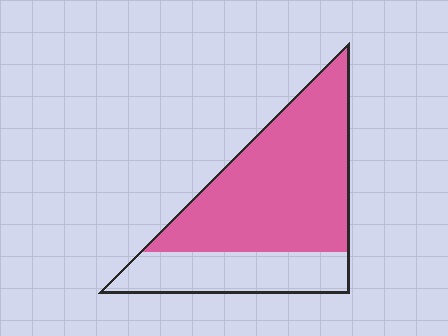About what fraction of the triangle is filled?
About two thirds (2/3).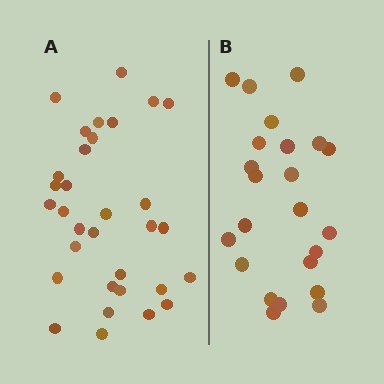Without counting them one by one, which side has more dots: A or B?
Region A (the left region) has more dots.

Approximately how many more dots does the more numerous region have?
Region A has roughly 8 or so more dots than region B.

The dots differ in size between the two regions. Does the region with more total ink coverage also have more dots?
No. Region B has more total ink coverage because its dots are larger, but region A actually contains more individual dots. Total area can be misleading — the number of items is what matters here.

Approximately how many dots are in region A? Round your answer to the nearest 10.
About 30 dots. (The exact count is 32, which rounds to 30.)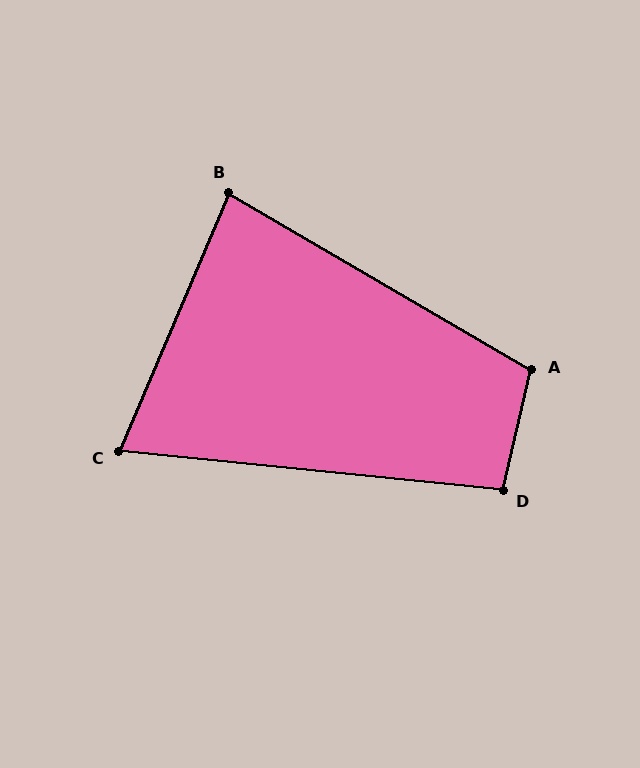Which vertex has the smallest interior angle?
C, at approximately 73 degrees.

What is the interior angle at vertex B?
Approximately 83 degrees (acute).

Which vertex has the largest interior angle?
A, at approximately 107 degrees.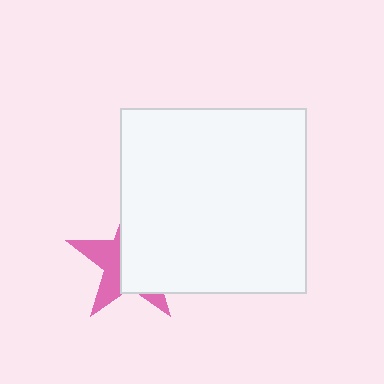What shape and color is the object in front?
The object in front is a white square.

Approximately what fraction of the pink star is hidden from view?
Roughly 61% of the pink star is hidden behind the white square.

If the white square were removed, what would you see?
You would see the complete pink star.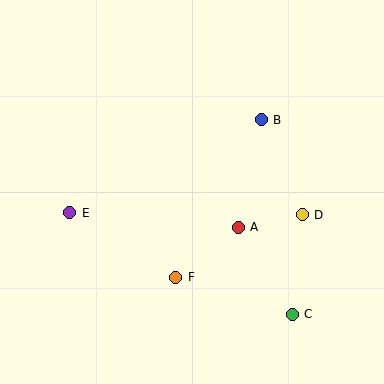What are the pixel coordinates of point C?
Point C is at (292, 314).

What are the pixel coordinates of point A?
Point A is at (238, 227).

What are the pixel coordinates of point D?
Point D is at (302, 215).